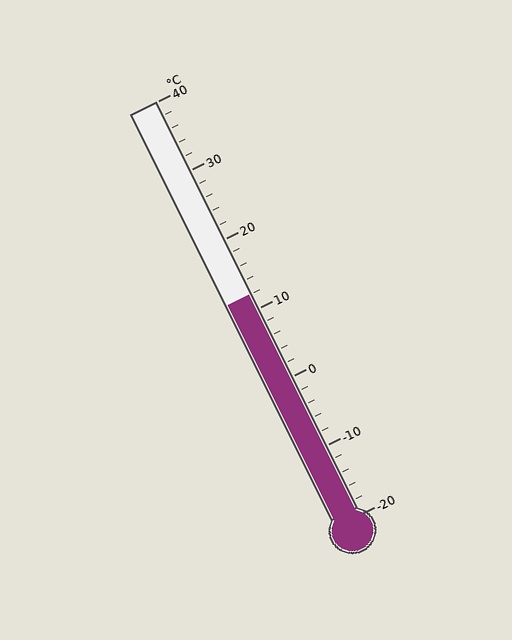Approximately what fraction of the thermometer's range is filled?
The thermometer is filled to approximately 55% of its range.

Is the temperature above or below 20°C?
The temperature is below 20°C.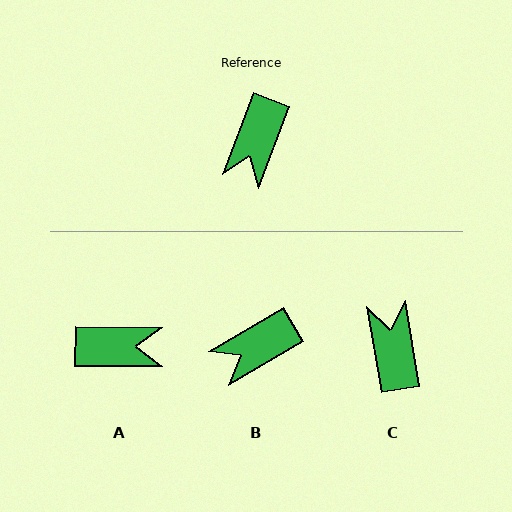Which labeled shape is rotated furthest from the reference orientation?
C, about 150 degrees away.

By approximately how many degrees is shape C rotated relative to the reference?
Approximately 150 degrees clockwise.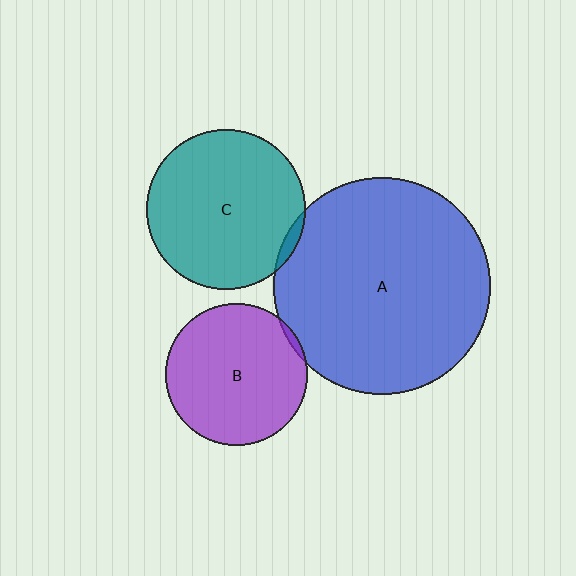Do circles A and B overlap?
Yes.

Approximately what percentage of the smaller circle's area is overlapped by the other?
Approximately 5%.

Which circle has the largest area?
Circle A (blue).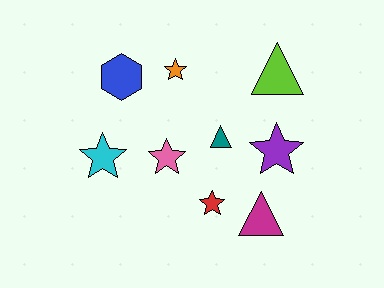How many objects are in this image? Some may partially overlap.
There are 9 objects.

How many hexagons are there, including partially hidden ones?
There is 1 hexagon.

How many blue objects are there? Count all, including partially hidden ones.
There is 1 blue object.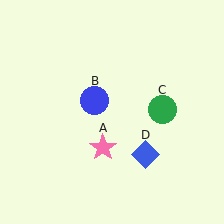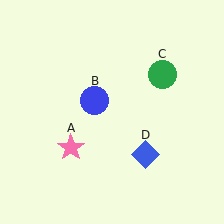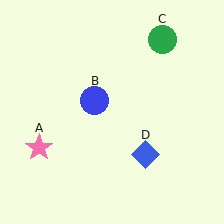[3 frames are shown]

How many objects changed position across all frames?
2 objects changed position: pink star (object A), green circle (object C).